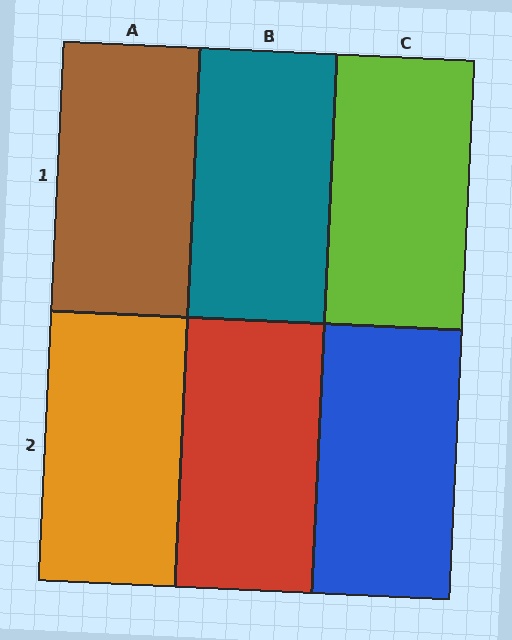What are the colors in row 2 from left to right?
Orange, red, blue.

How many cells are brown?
1 cell is brown.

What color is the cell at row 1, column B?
Teal.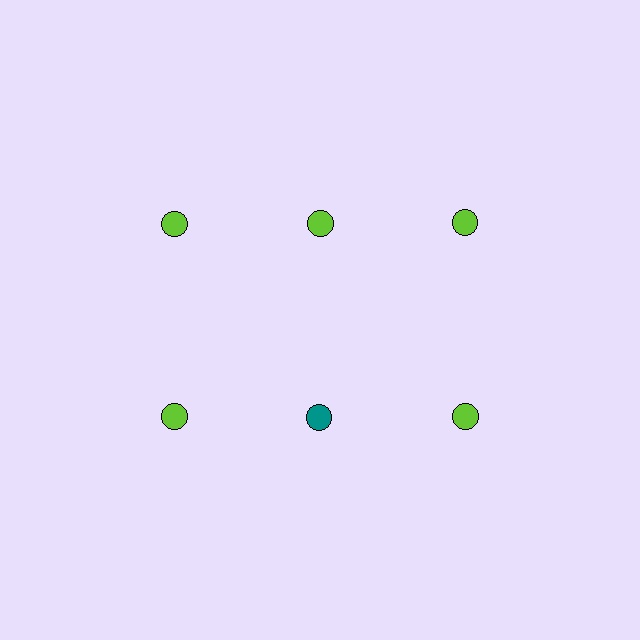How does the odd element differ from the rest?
It has a different color: teal instead of lime.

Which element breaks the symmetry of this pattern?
The teal circle in the second row, second from left column breaks the symmetry. All other shapes are lime circles.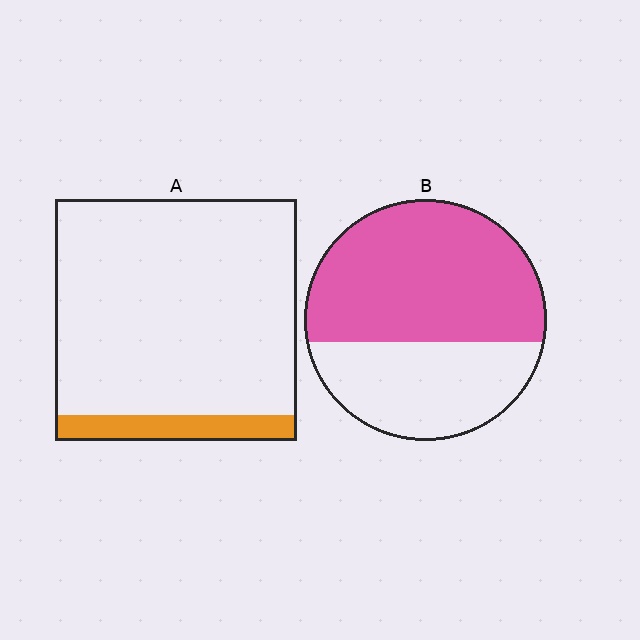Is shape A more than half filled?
No.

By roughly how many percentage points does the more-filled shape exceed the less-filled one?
By roughly 50 percentage points (B over A).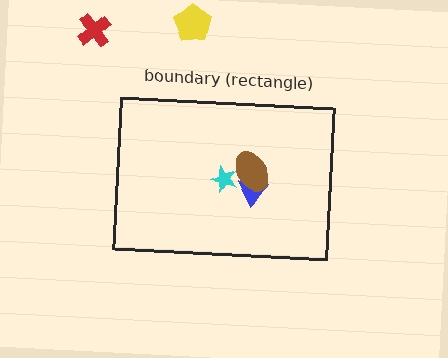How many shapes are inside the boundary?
3 inside, 2 outside.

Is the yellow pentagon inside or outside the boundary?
Outside.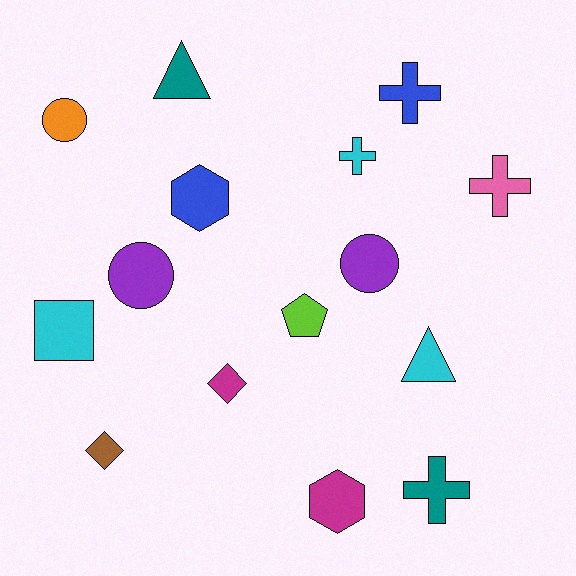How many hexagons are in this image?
There are 2 hexagons.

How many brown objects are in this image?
There is 1 brown object.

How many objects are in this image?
There are 15 objects.